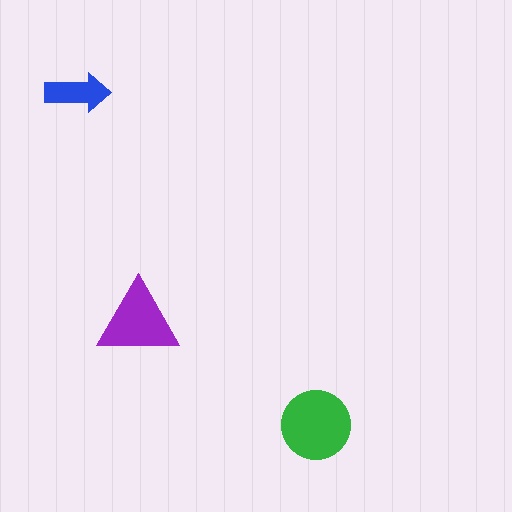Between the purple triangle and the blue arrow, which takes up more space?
The purple triangle.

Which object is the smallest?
The blue arrow.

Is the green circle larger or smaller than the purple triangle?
Larger.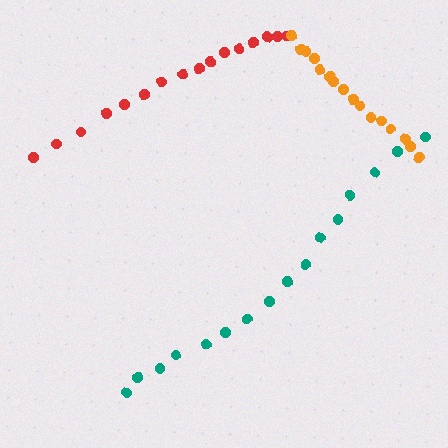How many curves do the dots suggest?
There are 3 distinct paths.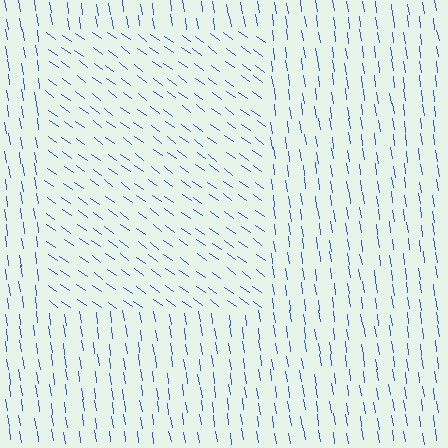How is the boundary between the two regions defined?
The boundary is defined purely by a change in line orientation (approximately 45 degrees difference). All lines are the same color and thickness.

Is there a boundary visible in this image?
Yes, there is a texture boundary formed by a change in line orientation.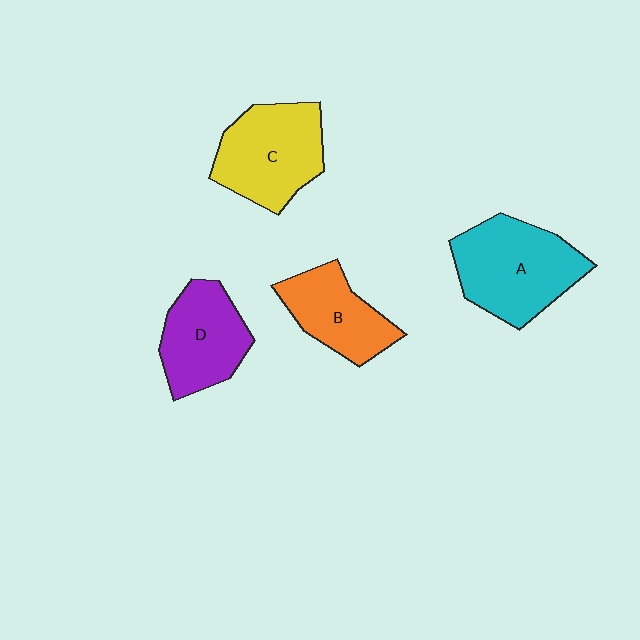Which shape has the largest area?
Shape A (cyan).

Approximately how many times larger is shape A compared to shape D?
Approximately 1.3 times.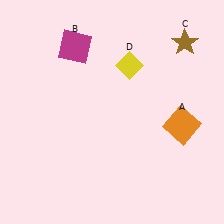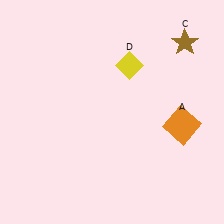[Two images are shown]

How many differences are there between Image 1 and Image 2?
There is 1 difference between the two images.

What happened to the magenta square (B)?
The magenta square (B) was removed in Image 2. It was in the top-left area of Image 1.